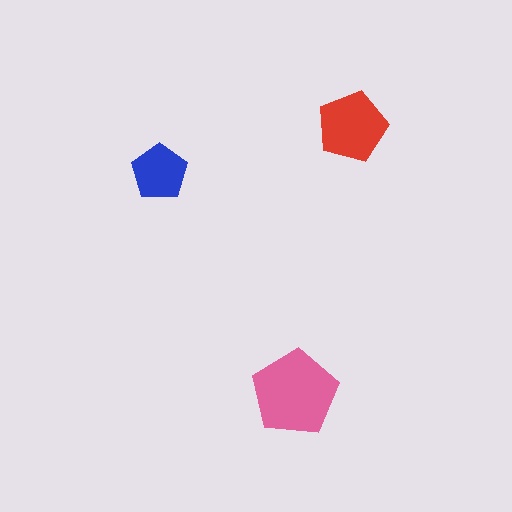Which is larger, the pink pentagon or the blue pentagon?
The pink one.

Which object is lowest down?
The pink pentagon is bottommost.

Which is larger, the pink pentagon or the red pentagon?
The pink one.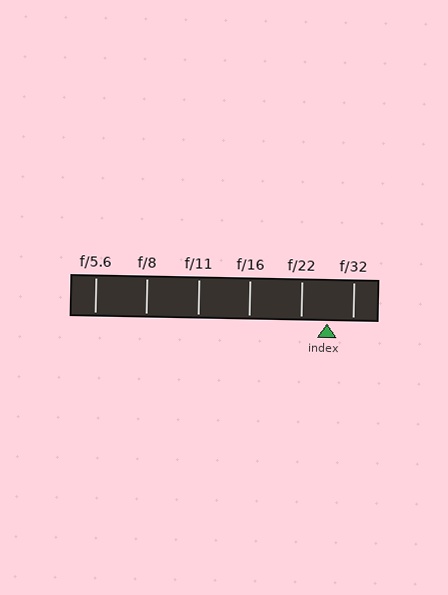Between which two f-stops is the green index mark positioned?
The index mark is between f/22 and f/32.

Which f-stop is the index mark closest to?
The index mark is closest to f/32.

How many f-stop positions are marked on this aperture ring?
There are 6 f-stop positions marked.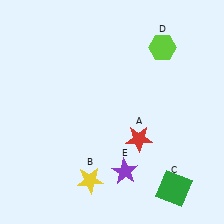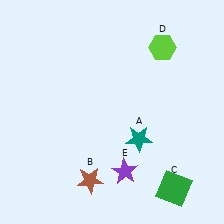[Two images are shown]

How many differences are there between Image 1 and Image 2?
There are 2 differences between the two images.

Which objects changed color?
A changed from red to teal. B changed from yellow to brown.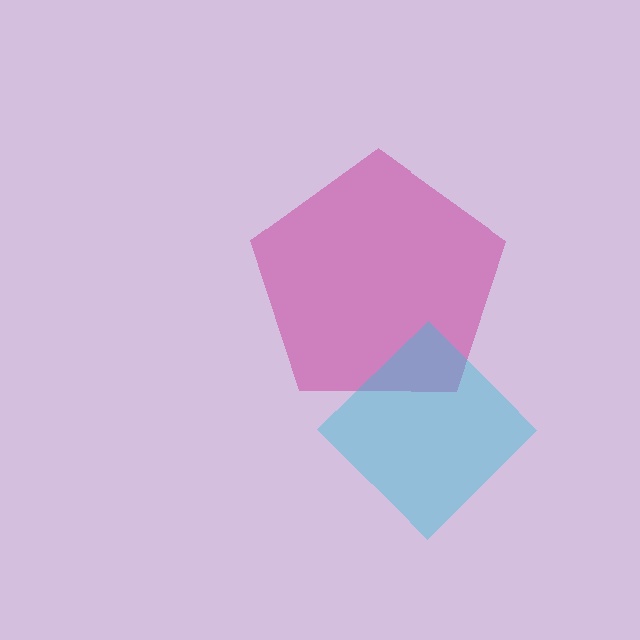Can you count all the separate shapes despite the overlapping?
Yes, there are 2 separate shapes.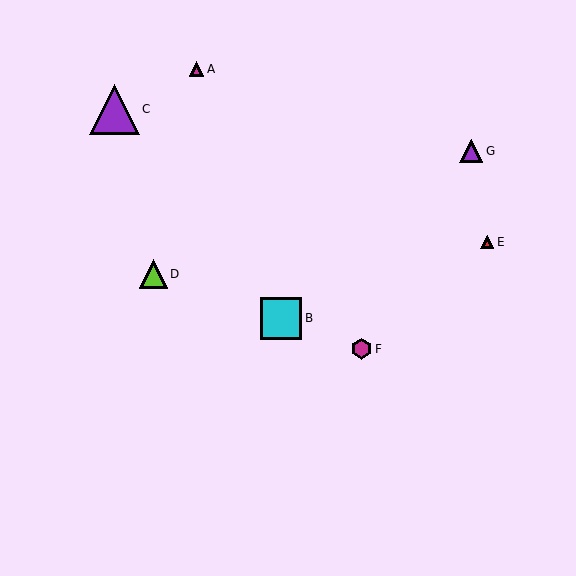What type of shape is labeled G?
Shape G is a purple triangle.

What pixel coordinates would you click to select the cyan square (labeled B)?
Click at (281, 318) to select the cyan square B.